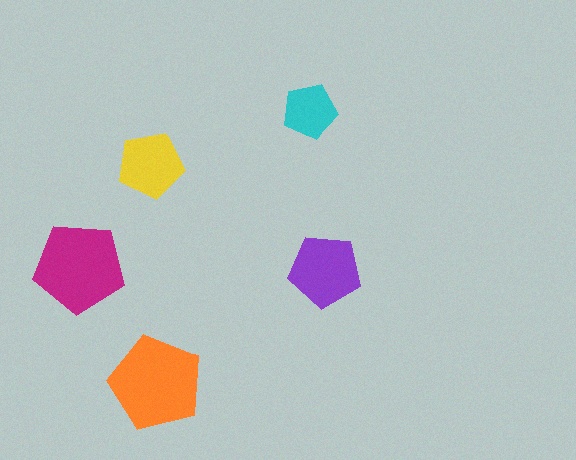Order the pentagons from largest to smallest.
the orange one, the magenta one, the purple one, the yellow one, the cyan one.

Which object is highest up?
The cyan pentagon is topmost.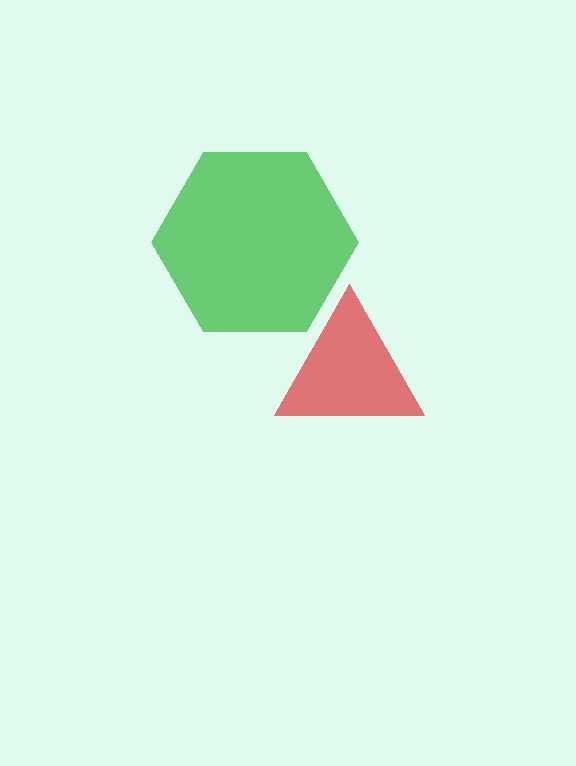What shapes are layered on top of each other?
The layered shapes are: a green hexagon, a red triangle.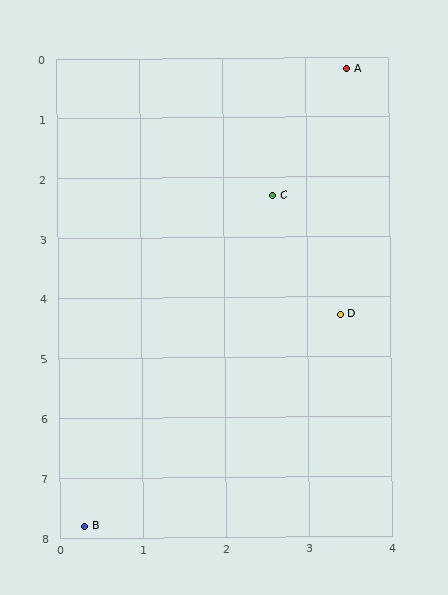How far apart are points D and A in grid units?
Points D and A are about 4.1 grid units apart.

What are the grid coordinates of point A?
Point A is at approximately (3.5, 0.2).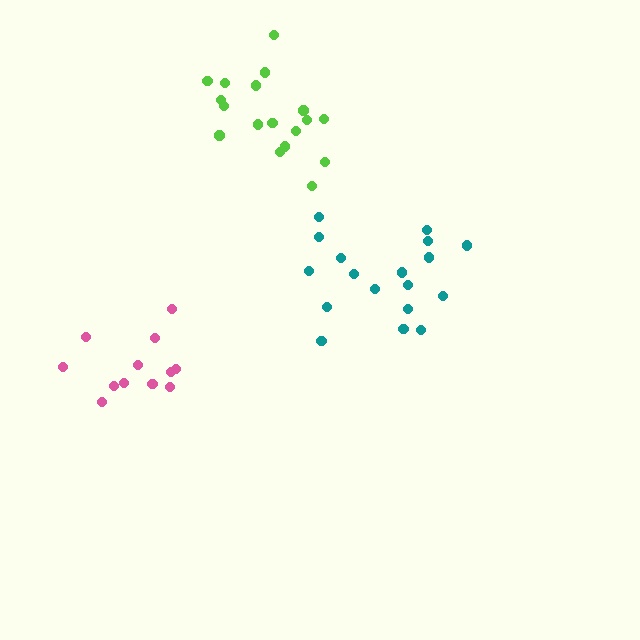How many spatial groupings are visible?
There are 3 spatial groupings.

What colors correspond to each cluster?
The clusters are colored: pink, teal, lime.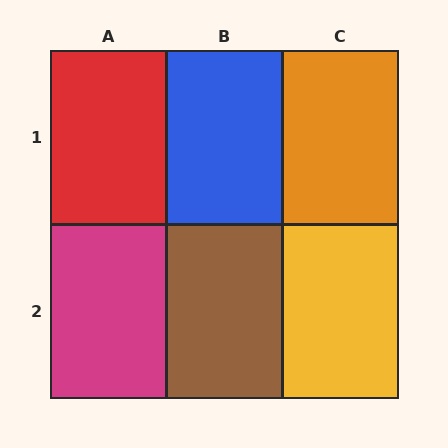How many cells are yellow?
1 cell is yellow.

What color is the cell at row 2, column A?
Magenta.